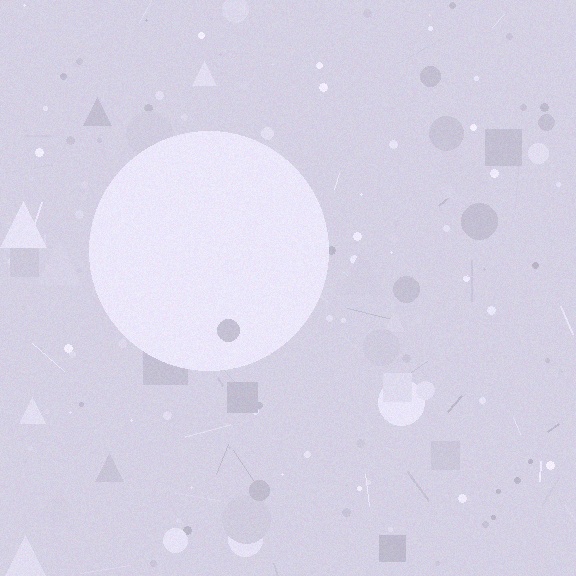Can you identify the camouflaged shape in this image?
The camouflaged shape is a circle.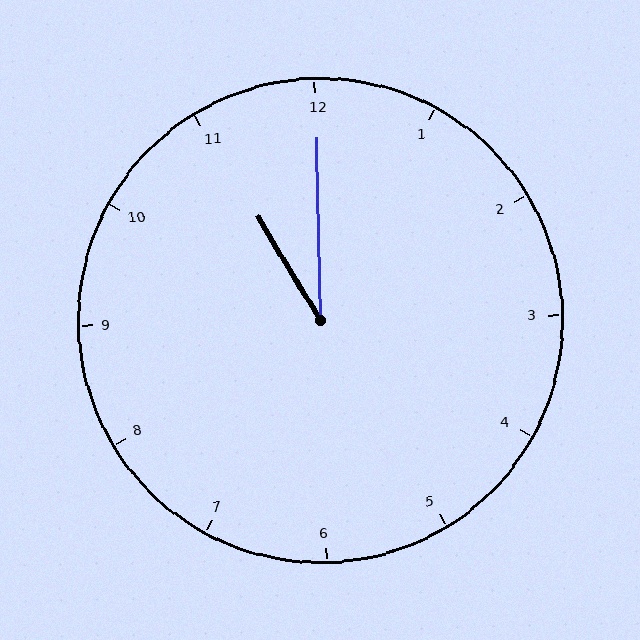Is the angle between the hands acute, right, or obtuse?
It is acute.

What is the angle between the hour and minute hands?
Approximately 30 degrees.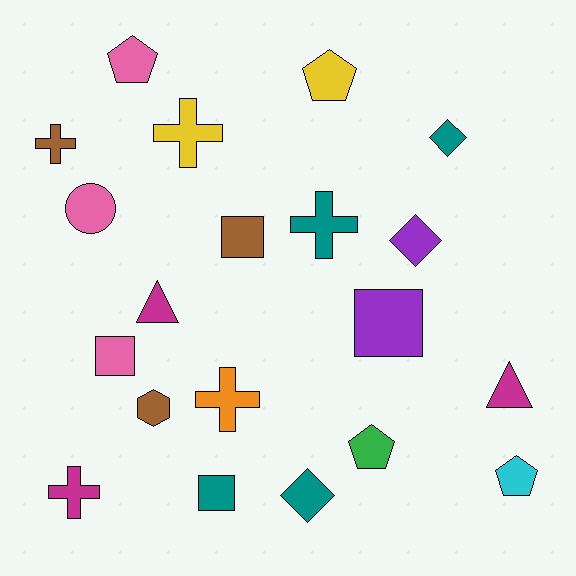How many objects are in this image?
There are 20 objects.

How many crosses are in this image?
There are 5 crosses.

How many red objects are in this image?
There are no red objects.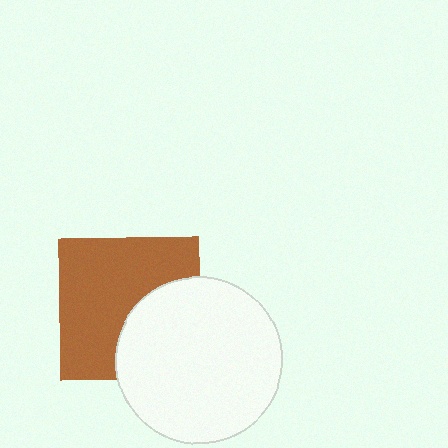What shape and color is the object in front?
The object in front is a white circle.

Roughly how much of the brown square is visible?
About half of it is visible (roughly 64%).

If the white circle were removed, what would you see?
You would see the complete brown square.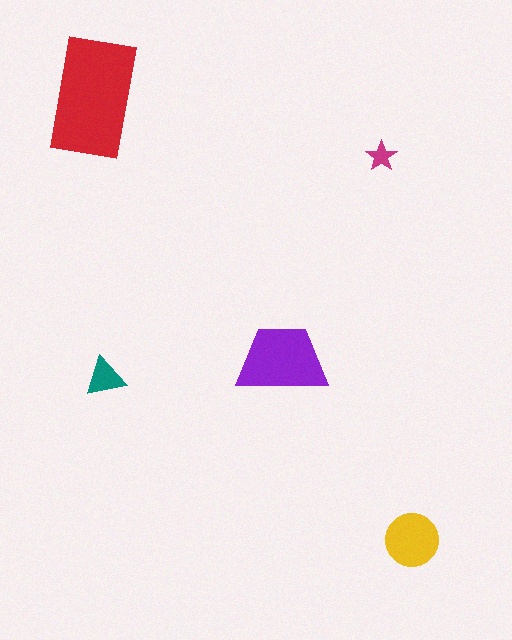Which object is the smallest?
The magenta star.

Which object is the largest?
The red rectangle.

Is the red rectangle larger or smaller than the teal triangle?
Larger.